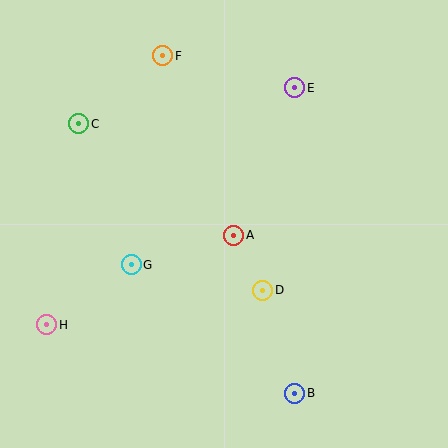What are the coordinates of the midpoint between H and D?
The midpoint between H and D is at (155, 307).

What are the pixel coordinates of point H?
Point H is at (47, 325).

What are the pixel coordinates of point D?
Point D is at (263, 290).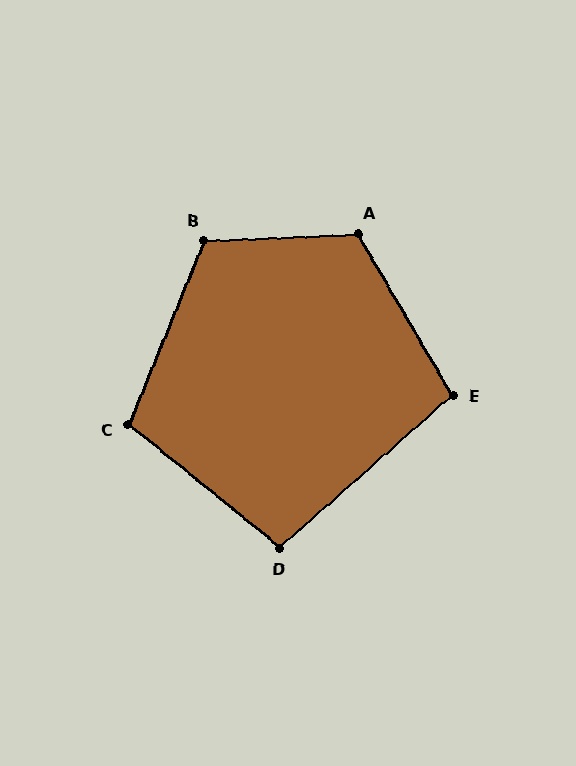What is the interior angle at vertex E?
Approximately 101 degrees (obtuse).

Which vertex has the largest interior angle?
A, at approximately 118 degrees.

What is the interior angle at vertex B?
Approximately 115 degrees (obtuse).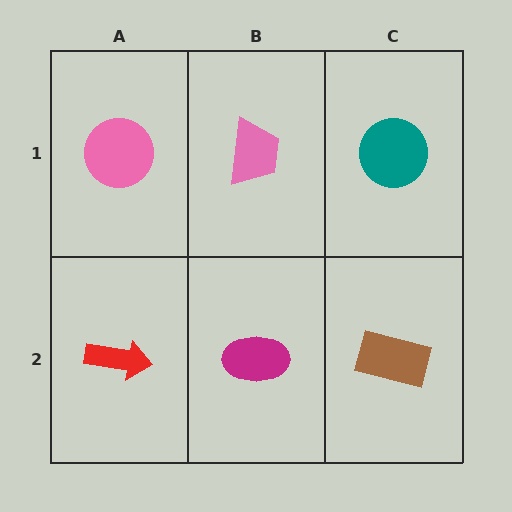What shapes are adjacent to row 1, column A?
A red arrow (row 2, column A), a pink trapezoid (row 1, column B).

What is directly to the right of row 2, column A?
A magenta ellipse.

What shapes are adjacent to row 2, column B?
A pink trapezoid (row 1, column B), a red arrow (row 2, column A), a brown rectangle (row 2, column C).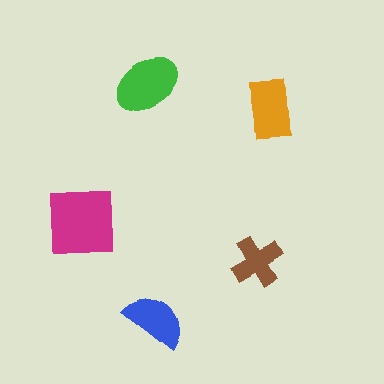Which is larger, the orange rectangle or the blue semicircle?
The orange rectangle.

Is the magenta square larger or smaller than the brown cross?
Larger.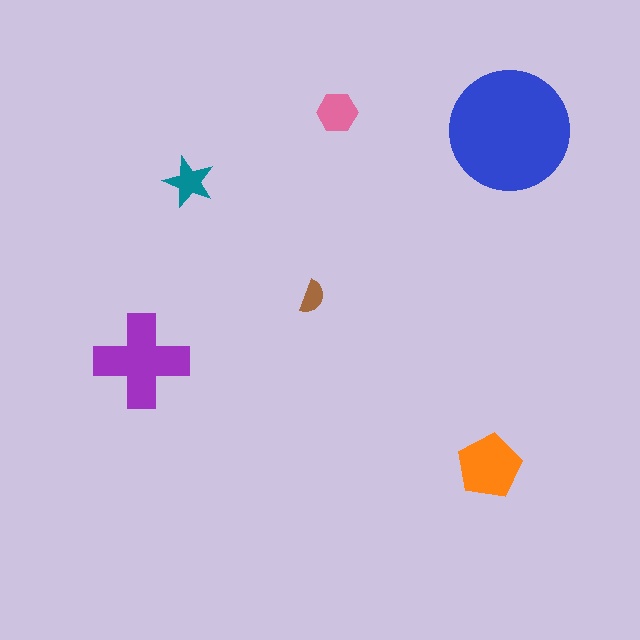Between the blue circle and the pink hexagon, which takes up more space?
The blue circle.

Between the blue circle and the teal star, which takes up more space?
The blue circle.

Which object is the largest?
The blue circle.